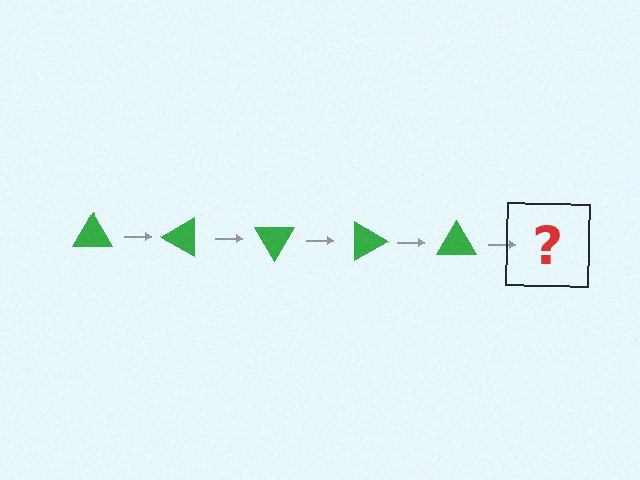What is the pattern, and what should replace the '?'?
The pattern is that the triangle rotates 30 degrees each step. The '?' should be a green triangle rotated 150 degrees.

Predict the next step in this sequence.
The next step is a green triangle rotated 150 degrees.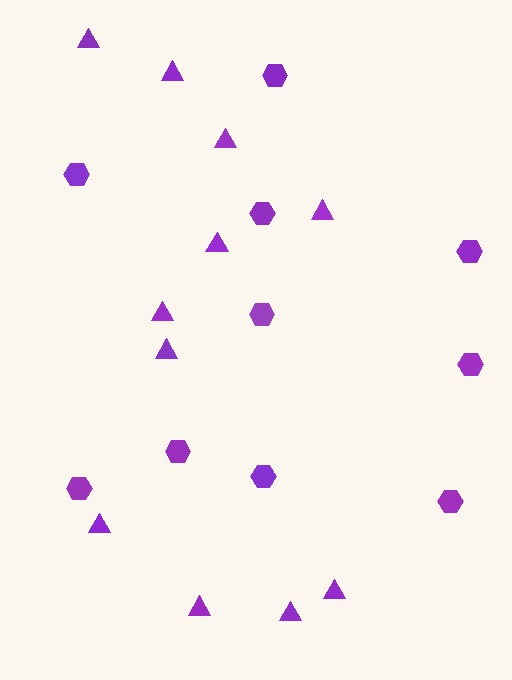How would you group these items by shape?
There are 2 groups: one group of hexagons (10) and one group of triangles (11).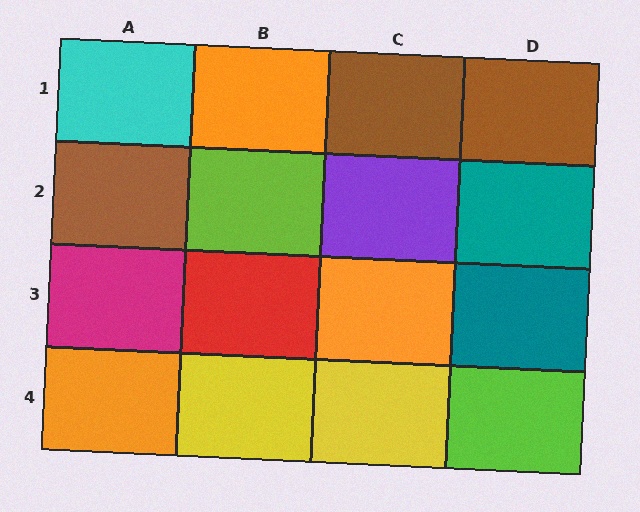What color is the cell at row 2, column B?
Lime.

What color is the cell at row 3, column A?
Magenta.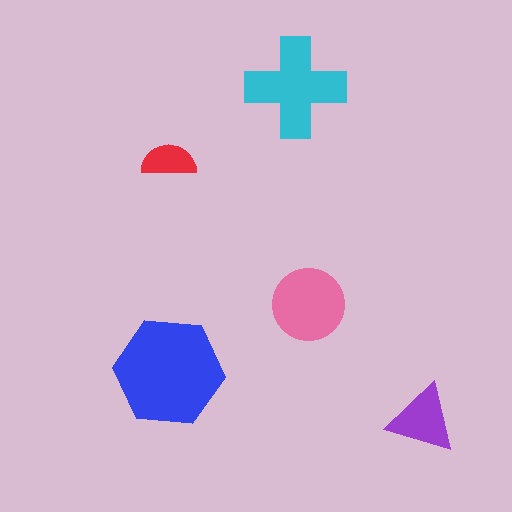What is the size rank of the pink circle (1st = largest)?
3rd.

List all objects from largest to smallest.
The blue hexagon, the cyan cross, the pink circle, the purple triangle, the red semicircle.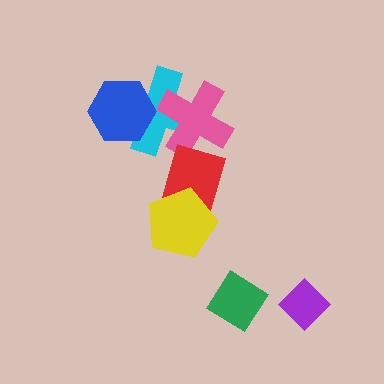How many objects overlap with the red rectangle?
1 object overlaps with the red rectangle.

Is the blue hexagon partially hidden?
No, no other shape covers it.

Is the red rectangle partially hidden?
Yes, it is partially covered by another shape.